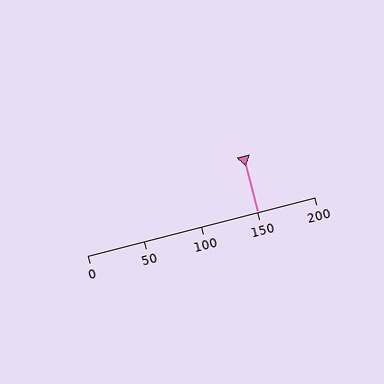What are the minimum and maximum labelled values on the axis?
The axis runs from 0 to 200.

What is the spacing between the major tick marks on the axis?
The major ticks are spaced 50 apart.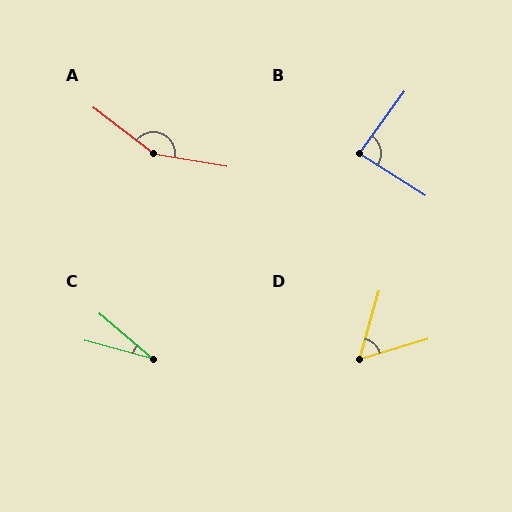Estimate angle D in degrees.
Approximately 58 degrees.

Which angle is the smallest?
C, at approximately 26 degrees.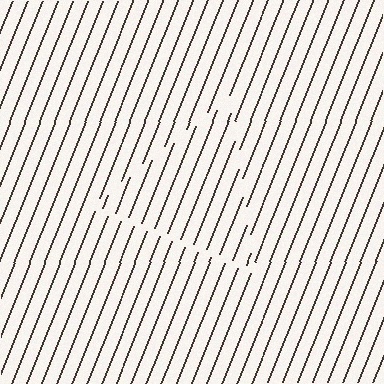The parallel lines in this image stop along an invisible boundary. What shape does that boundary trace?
An illusory triangle. The interior of the shape contains the same grating, shifted by half a period — the contour is defined by the phase discontinuity where line-ends from the inner and outer gratings abut.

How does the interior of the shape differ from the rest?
The interior of the shape contains the same grating, shifted by half a period — the contour is defined by the phase discontinuity where line-ends from the inner and outer gratings abut.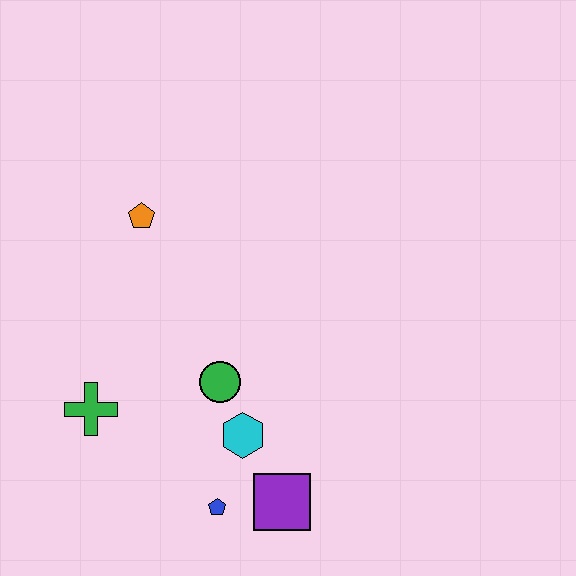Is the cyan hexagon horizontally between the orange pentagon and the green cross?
No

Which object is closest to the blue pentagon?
The purple square is closest to the blue pentagon.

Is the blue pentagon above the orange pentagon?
No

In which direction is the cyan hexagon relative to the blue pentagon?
The cyan hexagon is above the blue pentagon.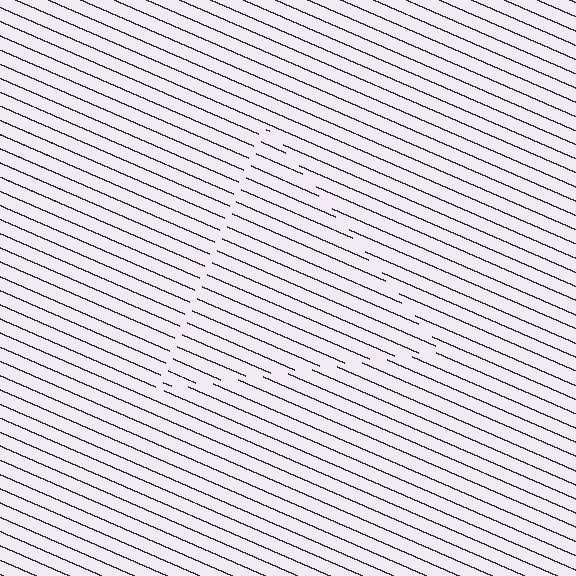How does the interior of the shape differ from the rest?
The interior of the shape contains the same grating, shifted by half a period — the contour is defined by the phase discontinuity where line-ends from the inner and outer gratings abut.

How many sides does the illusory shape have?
3 sides — the line-ends trace a triangle.